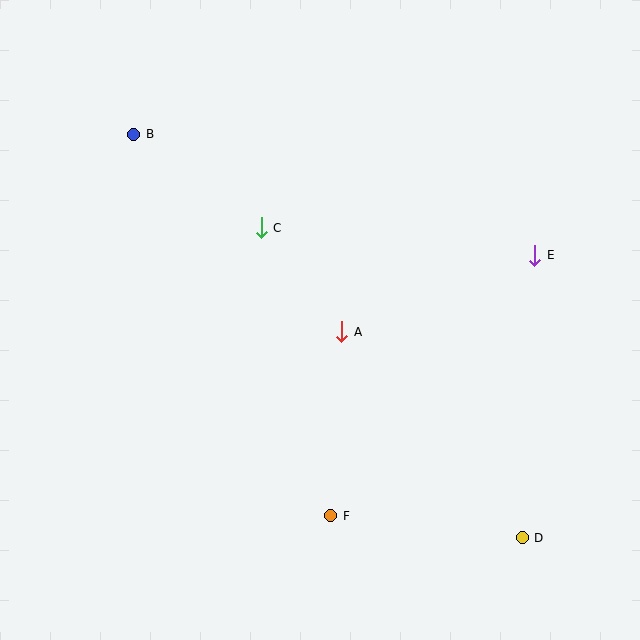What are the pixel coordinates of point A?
Point A is at (342, 332).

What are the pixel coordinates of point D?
Point D is at (522, 538).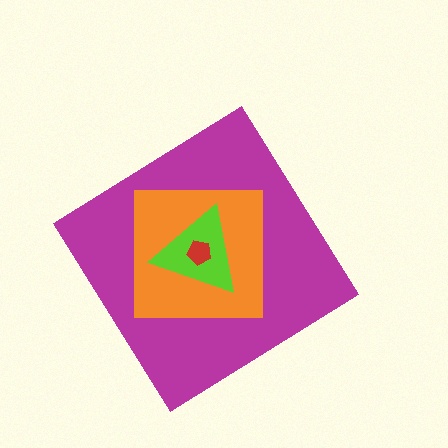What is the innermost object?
The red pentagon.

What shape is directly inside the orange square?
The lime triangle.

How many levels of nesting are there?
4.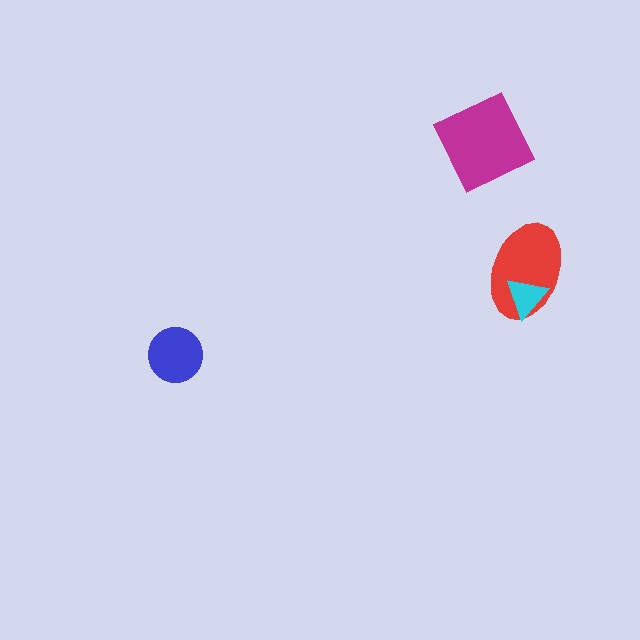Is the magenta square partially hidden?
No, no other shape covers it.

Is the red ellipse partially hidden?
Yes, it is partially covered by another shape.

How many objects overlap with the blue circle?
0 objects overlap with the blue circle.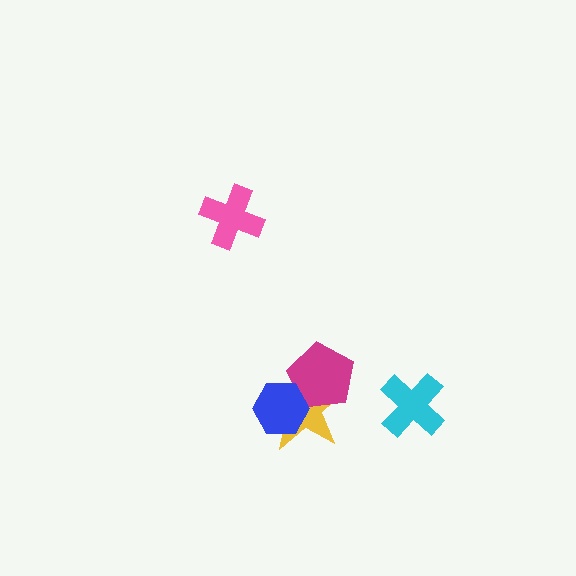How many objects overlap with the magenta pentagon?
2 objects overlap with the magenta pentagon.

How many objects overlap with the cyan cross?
0 objects overlap with the cyan cross.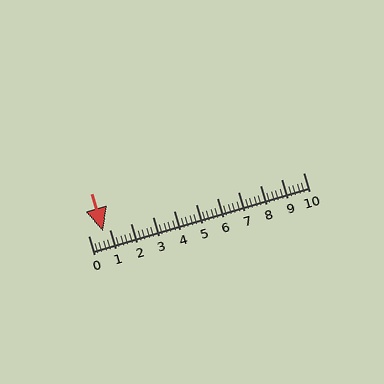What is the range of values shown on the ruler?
The ruler shows values from 0 to 10.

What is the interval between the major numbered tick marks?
The major tick marks are spaced 1 units apart.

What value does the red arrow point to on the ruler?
The red arrow points to approximately 0.7.